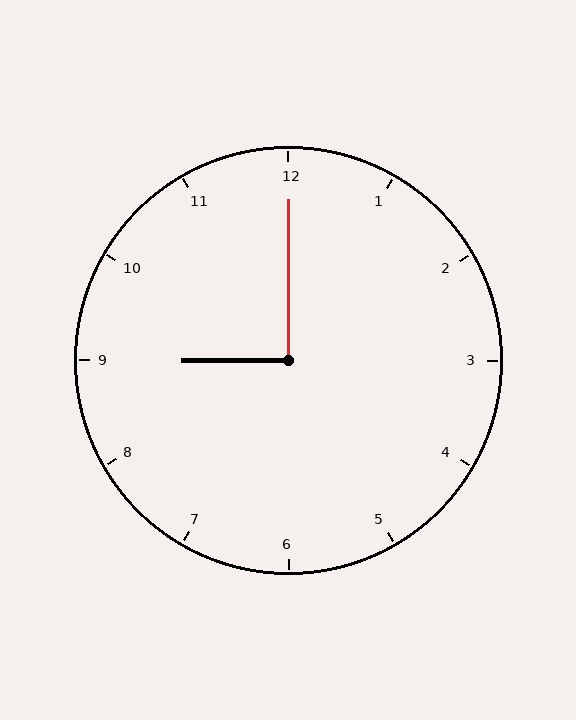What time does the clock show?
9:00.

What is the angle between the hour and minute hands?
Approximately 90 degrees.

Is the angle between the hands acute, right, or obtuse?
It is right.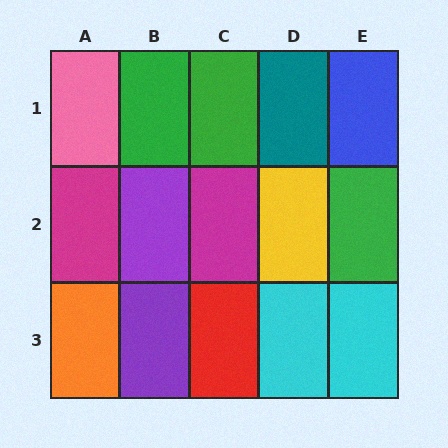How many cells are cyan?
2 cells are cyan.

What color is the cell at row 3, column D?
Cyan.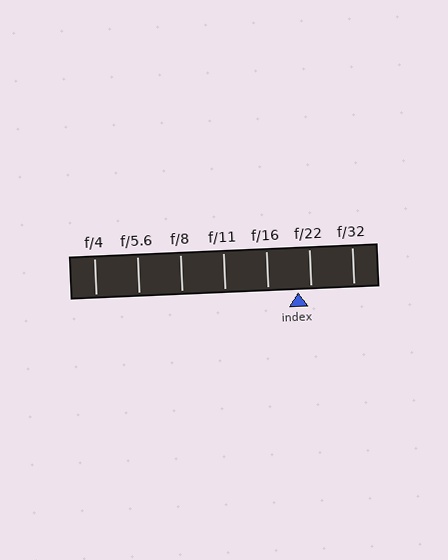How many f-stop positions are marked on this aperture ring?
There are 7 f-stop positions marked.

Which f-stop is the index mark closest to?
The index mark is closest to f/22.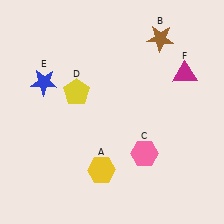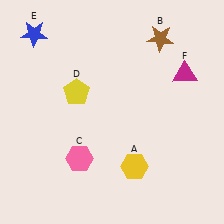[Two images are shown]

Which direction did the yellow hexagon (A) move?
The yellow hexagon (A) moved right.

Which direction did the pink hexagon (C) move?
The pink hexagon (C) moved left.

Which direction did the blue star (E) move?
The blue star (E) moved up.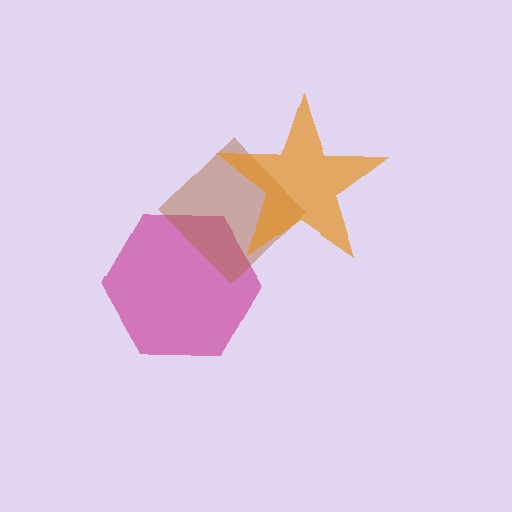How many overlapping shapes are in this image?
There are 3 overlapping shapes in the image.